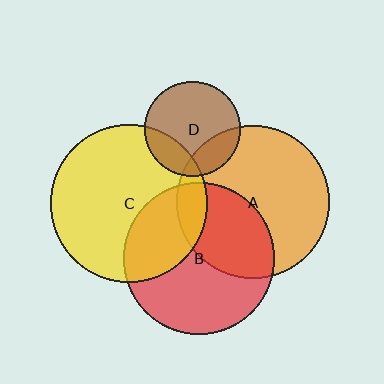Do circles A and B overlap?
Yes.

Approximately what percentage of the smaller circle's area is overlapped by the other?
Approximately 40%.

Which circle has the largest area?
Circle C (yellow).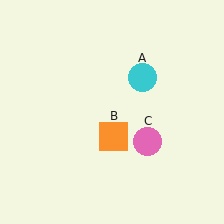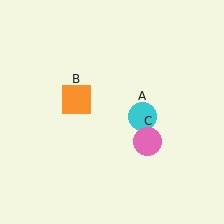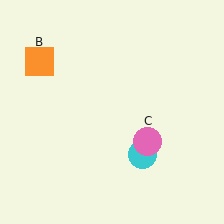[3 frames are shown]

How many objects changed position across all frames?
2 objects changed position: cyan circle (object A), orange square (object B).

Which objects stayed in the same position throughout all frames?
Pink circle (object C) remained stationary.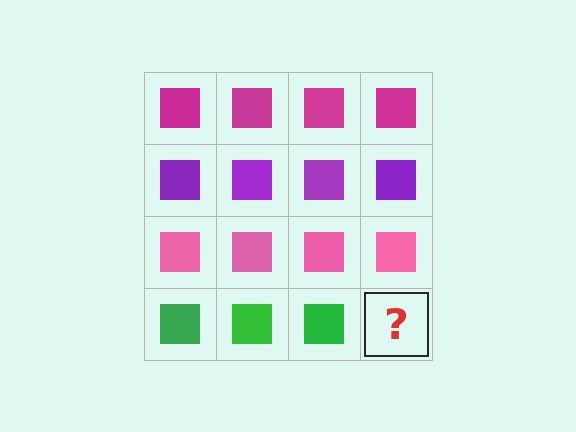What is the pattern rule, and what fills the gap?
The rule is that each row has a consistent color. The gap should be filled with a green square.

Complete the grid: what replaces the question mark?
The question mark should be replaced with a green square.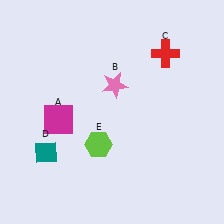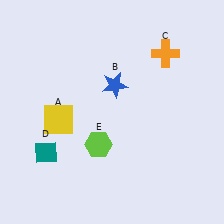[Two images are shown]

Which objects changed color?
A changed from magenta to yellow. B changed from pink to blue. C changed from red to orange.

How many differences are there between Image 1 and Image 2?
There are 3 differences between the two images.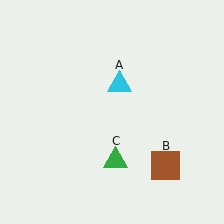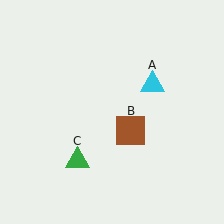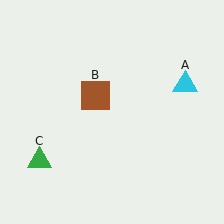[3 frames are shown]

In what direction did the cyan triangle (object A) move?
The cyan triangle (object A) moved right.